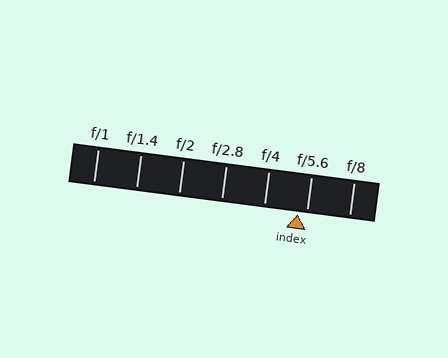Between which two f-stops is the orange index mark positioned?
The index mark is between f/4 and f/5.6.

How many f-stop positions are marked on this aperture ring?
There are 7 f-stop positions marked.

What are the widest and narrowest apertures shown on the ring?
The widest aperture shown is f/1 and the narrowest is f/8.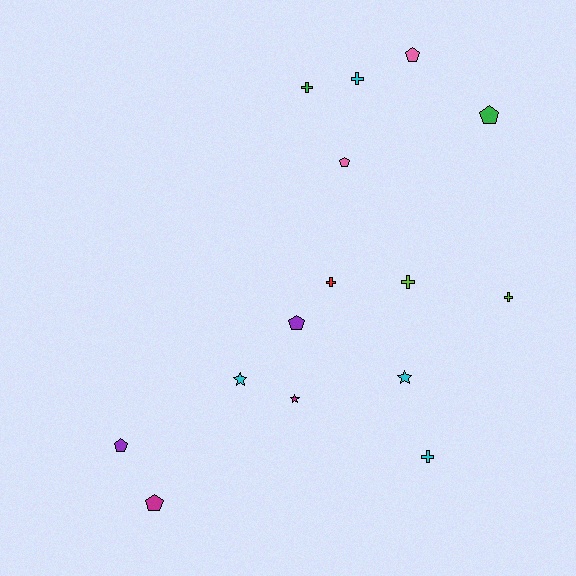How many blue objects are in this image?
There are no blue objects.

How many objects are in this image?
There are 15 objects.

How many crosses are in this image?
There are 6 crosses.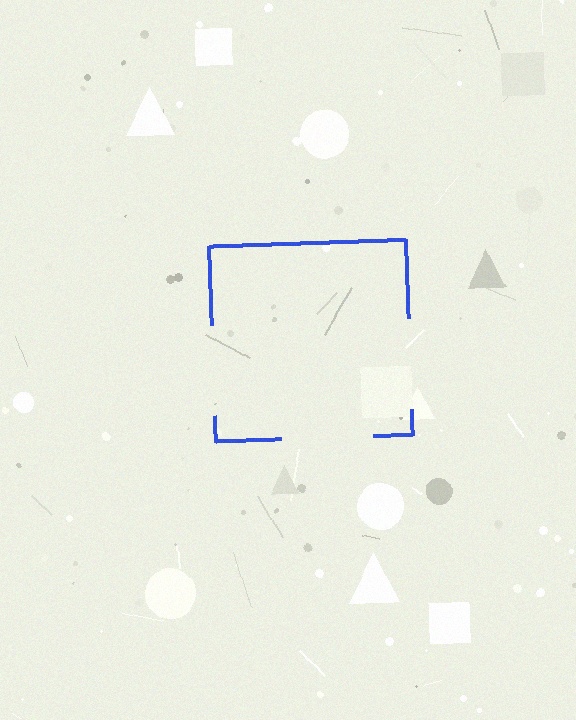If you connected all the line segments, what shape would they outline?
They would outline a square.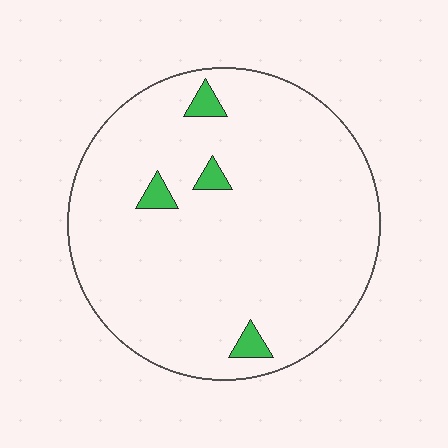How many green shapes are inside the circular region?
4.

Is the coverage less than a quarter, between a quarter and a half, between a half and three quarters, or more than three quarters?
Less than a quarter.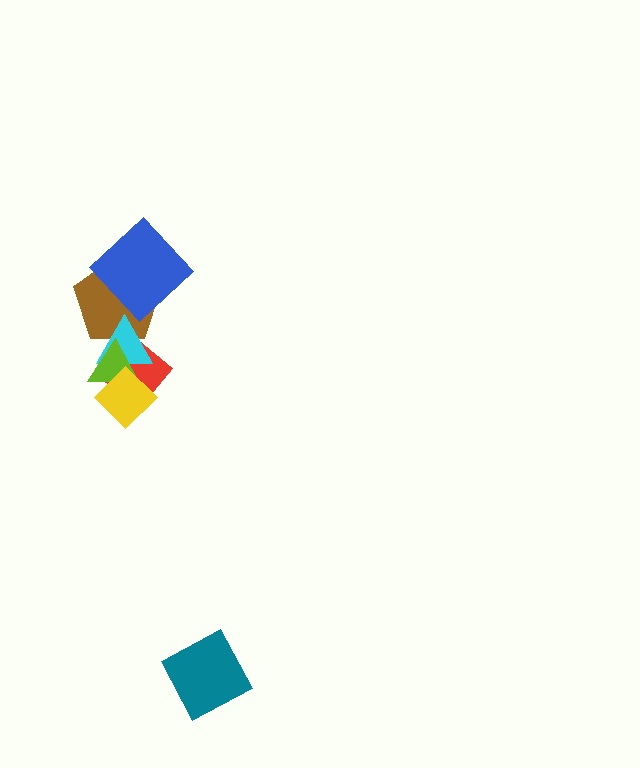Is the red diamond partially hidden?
Yes, it is partially covered by another shape.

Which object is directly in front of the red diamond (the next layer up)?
The brown pentagon is directly in front of the red diamond.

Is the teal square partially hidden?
No, no other shape covers it.